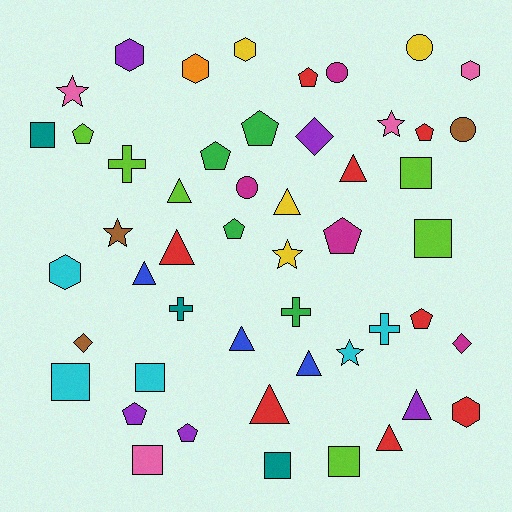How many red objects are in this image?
There are 8 red objects.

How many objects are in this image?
There are 50 objects.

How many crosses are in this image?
There are 4 crosses.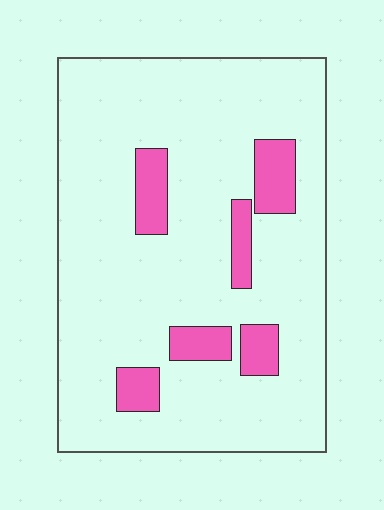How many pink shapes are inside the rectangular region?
6.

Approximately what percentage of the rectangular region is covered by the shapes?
Approximately 15%.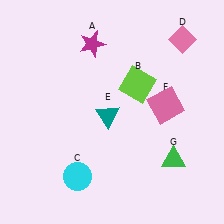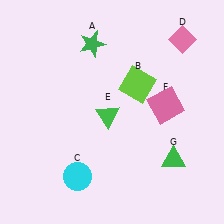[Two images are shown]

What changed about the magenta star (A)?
In Image 1, A is magenta. In Image 2, it changed to green.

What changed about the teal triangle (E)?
In Image 1, E is teal. In Image 2, it changed to green.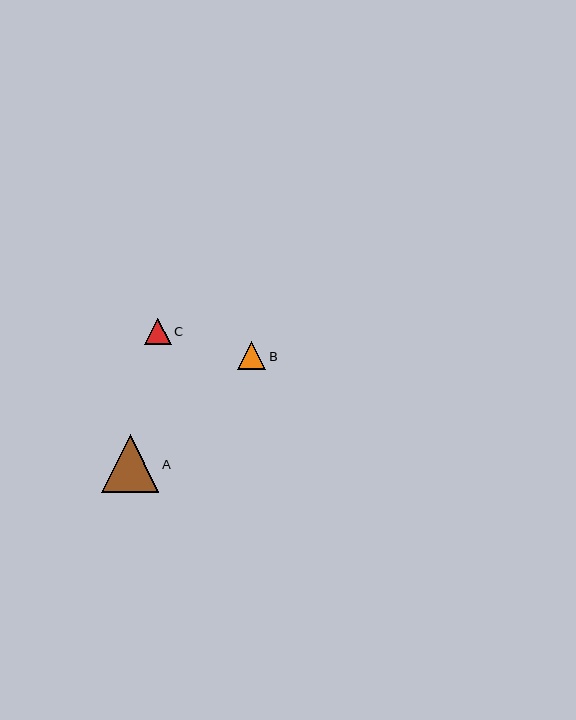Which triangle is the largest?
Triangle A is the largest with a size of approximately 58 pixels.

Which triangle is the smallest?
Triangle C is the smallest with a size of approximately 27 pixels.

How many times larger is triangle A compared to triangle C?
Triangle A is approximately 2.2 times the size of triangle C.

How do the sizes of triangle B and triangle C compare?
Triangle B and triangle C are approximately the same size.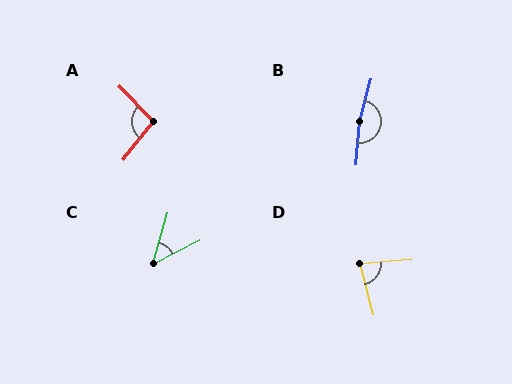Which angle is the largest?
B, at approximately 169 degrees.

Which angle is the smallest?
C, at approximately 47 degrees.